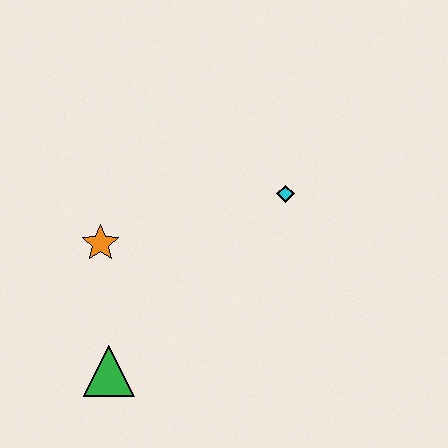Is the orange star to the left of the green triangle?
Yes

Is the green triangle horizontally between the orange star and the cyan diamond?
Yes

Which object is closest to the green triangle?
The orange star is closest to the green triangle.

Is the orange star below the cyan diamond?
Yes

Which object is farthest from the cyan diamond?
The green triangle is farthest from the cyan diamond.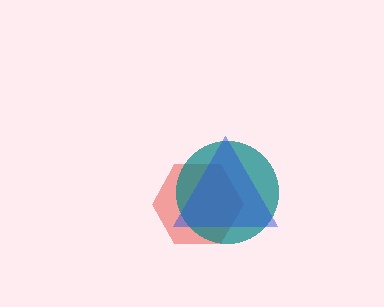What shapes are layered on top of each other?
The layered shapes are: a red hexagon, a teal circle, a blue triangle.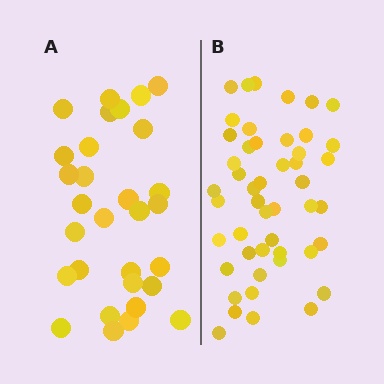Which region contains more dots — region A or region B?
Region B (the right region) has more dots.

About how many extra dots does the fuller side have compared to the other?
Region B has approximately 20 more dots than region A.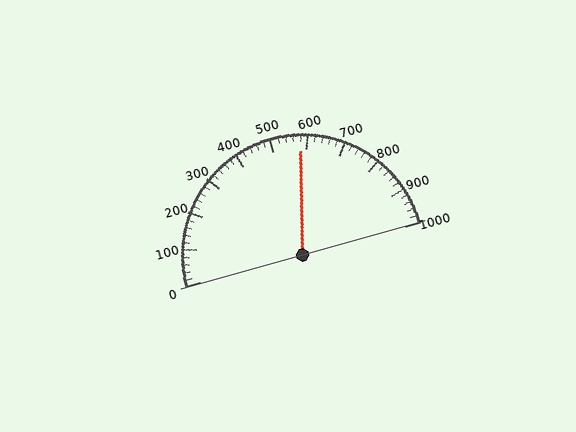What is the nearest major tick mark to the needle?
The nearest major tick mark is 600.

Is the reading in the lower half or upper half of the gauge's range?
The reading is in the upper half of the range (0 to 1000).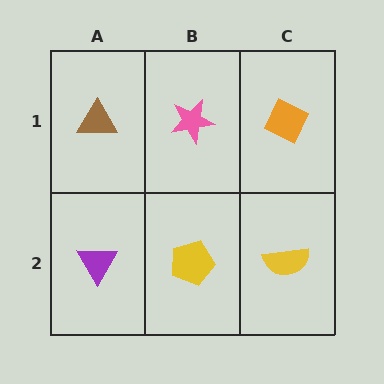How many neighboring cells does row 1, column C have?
2.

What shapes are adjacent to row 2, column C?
An orange diamond (row 1, column C), a yellow pentagon (row 2, column B).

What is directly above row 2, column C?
An orange diamond.